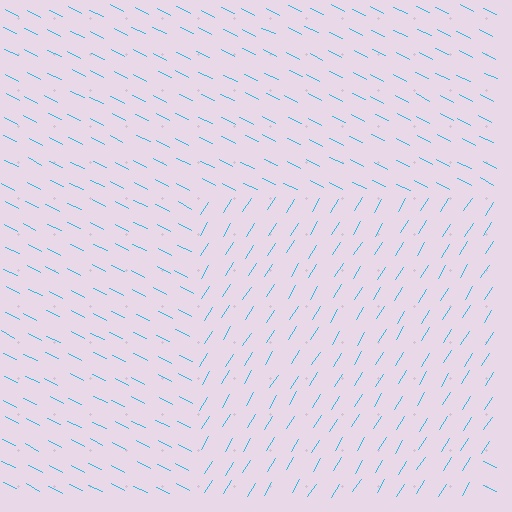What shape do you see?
I see a rectangle.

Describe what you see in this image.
The image is filled with small cyan line segments. A rectangle region in the image has lines oriented differently from the surrounding lines, creating a visible texture boundary.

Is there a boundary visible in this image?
Yes, there is a texture boundary formed by a change in line orientation.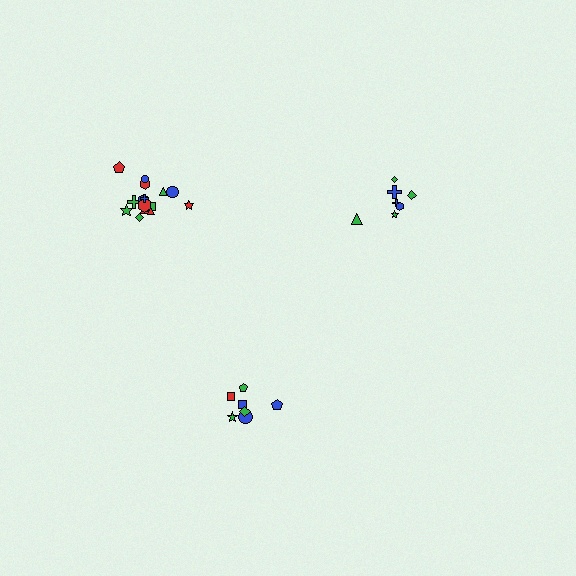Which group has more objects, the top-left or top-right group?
The top-left group.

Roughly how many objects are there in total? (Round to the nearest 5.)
Roughly 30 objects in total.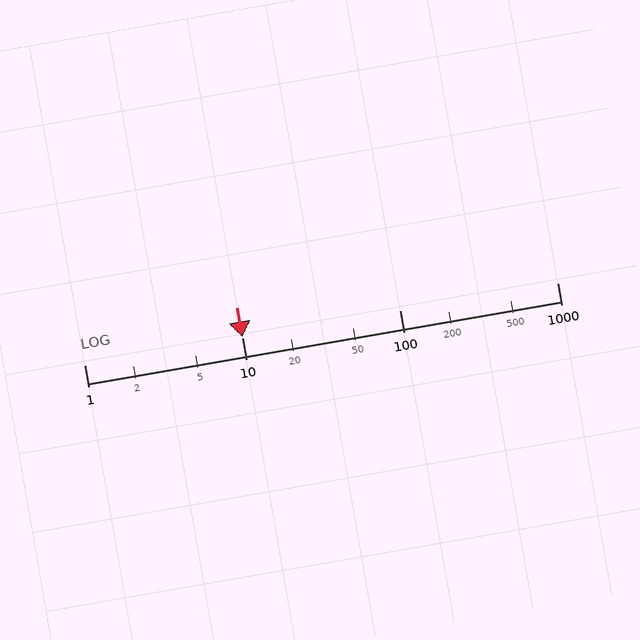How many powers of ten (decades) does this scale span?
The scale spans 3 decades, from 1 to 1000.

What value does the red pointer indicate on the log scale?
The pointer indicates approximately 10.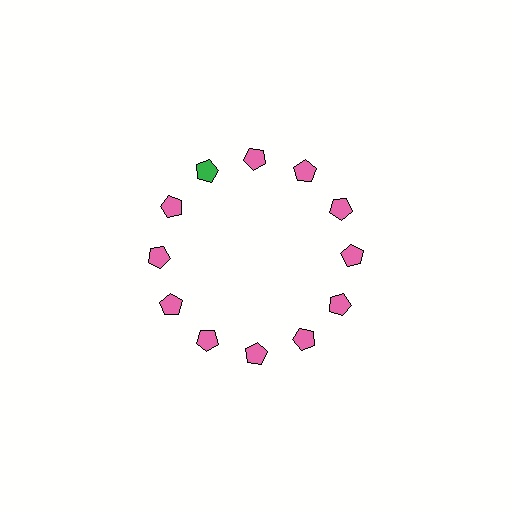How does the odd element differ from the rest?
It has a different color: green instead of pink.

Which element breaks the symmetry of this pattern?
The green pentagon at roughly the 11 o'clock position breaks the symmetry. All other shapes are pink pentagons.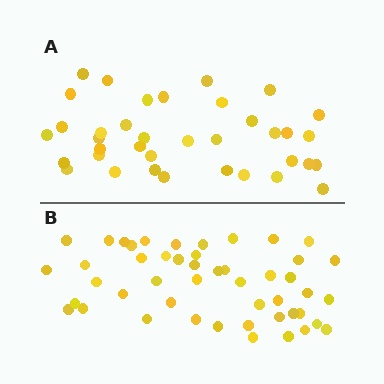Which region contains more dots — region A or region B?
Region B (the bottom region) has more dots.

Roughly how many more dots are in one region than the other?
Region B has roughly 12 or so more dots than region A.